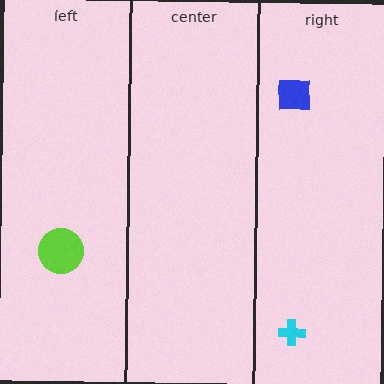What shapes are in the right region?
The blue square, the cyan cross.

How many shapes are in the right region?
2.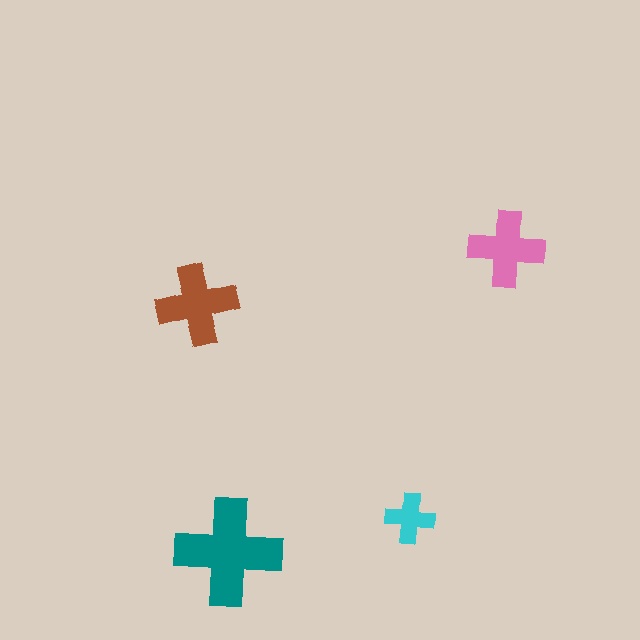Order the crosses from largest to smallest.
the teal one, the brown one, the pink one, the cyan one.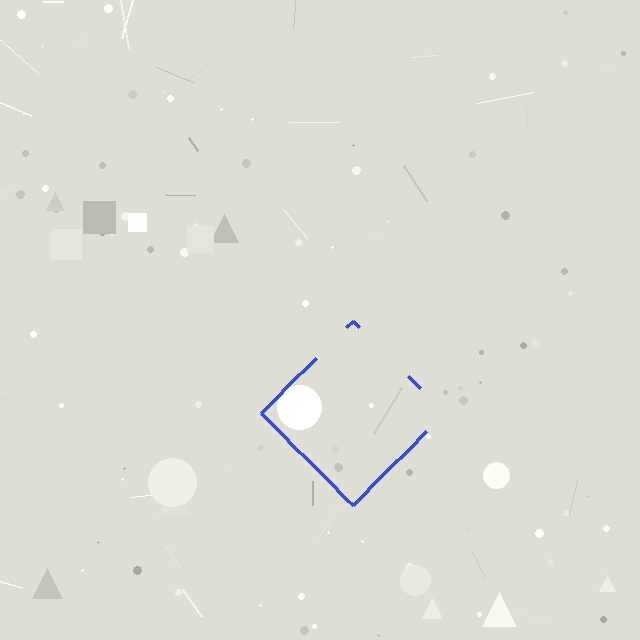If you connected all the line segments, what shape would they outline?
They would outline a diamond.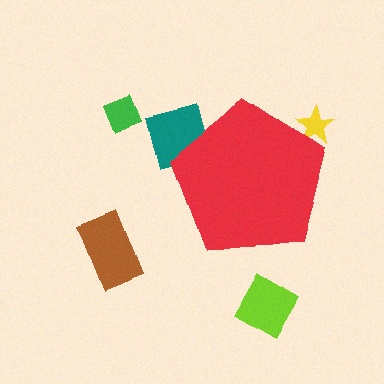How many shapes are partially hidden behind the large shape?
2 shapes are partially hidden.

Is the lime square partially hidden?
No, the lime square is fully visible.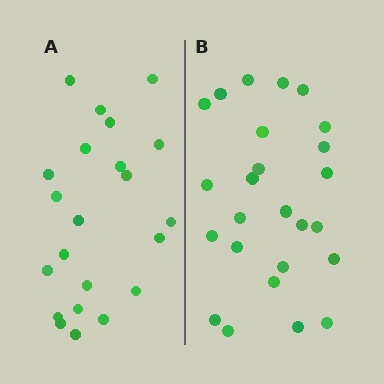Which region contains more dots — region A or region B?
Region B (the right region) has more dots.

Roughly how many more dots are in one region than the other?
Region B has just a few more — roughly 2 or 3 more dots than region A.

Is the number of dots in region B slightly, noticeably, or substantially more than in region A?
Region B has only slightly more — the two regions are fairly close. The ratio is roughly 1.1 to 1.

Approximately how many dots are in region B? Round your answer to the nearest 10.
About 20 dots. (The exact count is 25, which rounds to 20.)